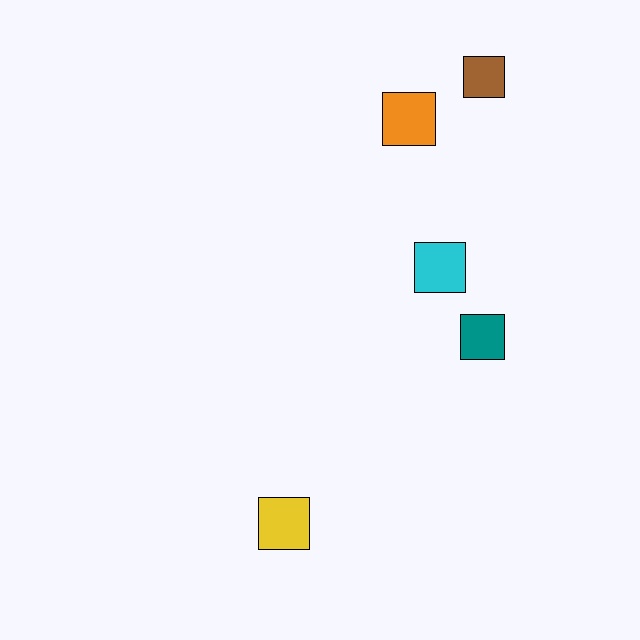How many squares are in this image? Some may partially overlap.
There are 5 squares.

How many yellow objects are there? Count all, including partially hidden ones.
There is 1 yellow object.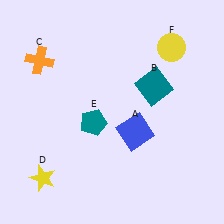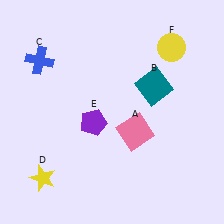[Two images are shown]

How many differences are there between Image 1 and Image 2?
There are 3 differences between the two images.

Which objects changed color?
A changed from blue to pink. C changed from orange to blue. E changed from teal to purple.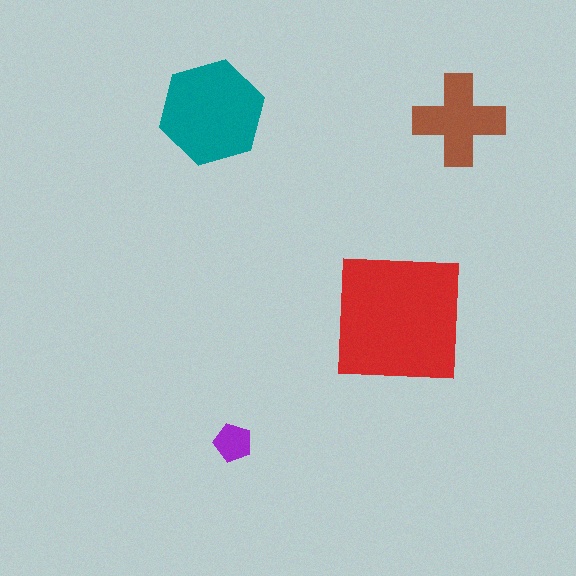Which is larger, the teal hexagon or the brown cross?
The teal hexagon.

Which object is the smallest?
The purple pentagon.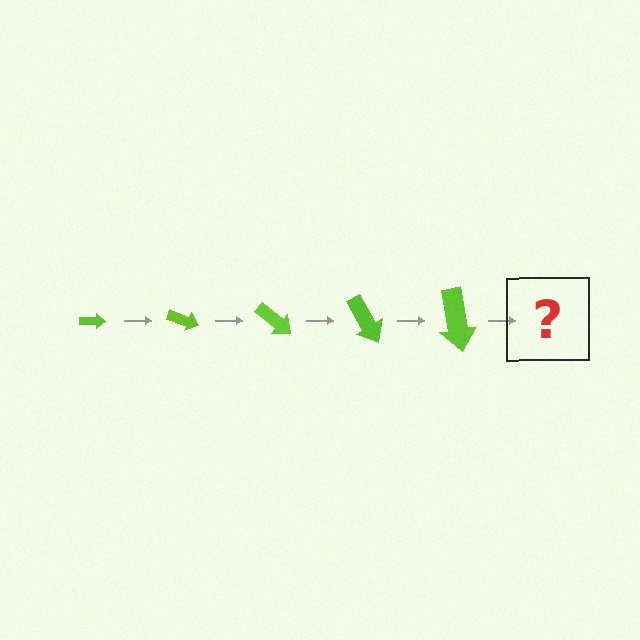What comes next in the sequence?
The next element should be an arrow, larger than the previous one and rotated 100 degrees from the start.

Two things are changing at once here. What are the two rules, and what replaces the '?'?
The two rules are that the arrow grows larger each step and it rotates 20 degrees each step. The '?' should be an arrow, larger than the previous one and rotated 100 degrees from the start.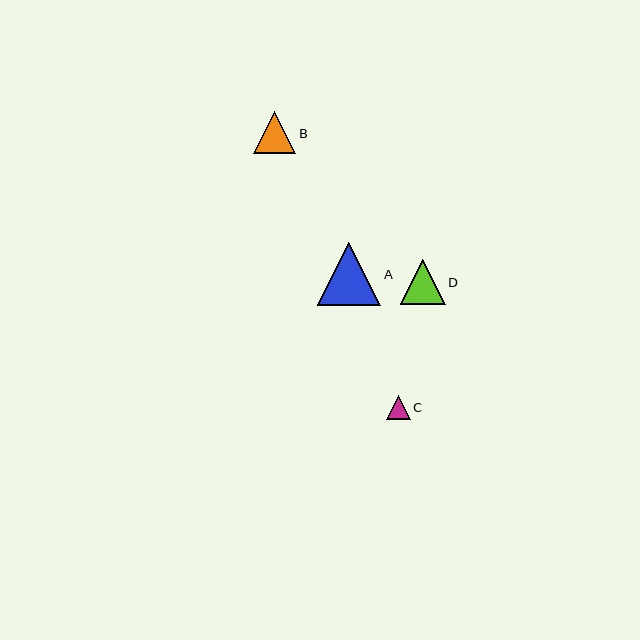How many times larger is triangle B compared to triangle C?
Triangle B is approximately 1.8 times the size of triangle C.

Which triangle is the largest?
Triangle A is the largest with a size of approximately 63 pixels.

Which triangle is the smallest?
Triangle C is the smallest with a size of approximately 24 pixels.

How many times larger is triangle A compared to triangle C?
Triangle A is approximately 2.7 times the size of triangle C.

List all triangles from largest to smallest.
From largest to smallest: A, D, B, C.